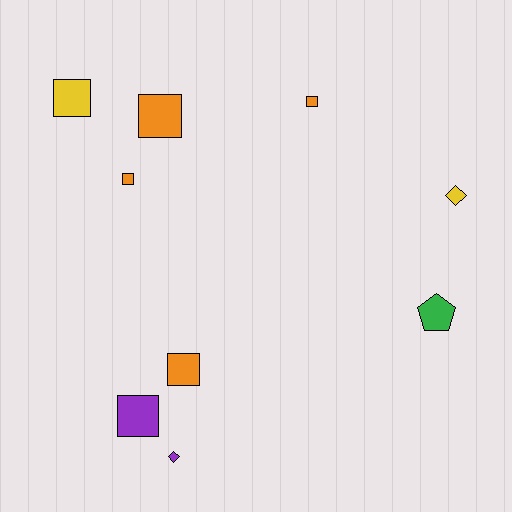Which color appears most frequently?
Orange, with 4 objects.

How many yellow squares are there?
There is 1 yellow square.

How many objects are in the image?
There are 9 objects.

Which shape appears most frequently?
Square, with 6 objects.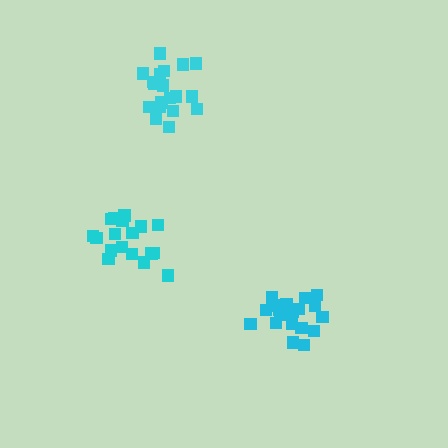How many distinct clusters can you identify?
There are 3 distinct clusters.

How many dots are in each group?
Group 1: 20 dots, Group 2: 18 dots, Group 3: 19 dots (57 total).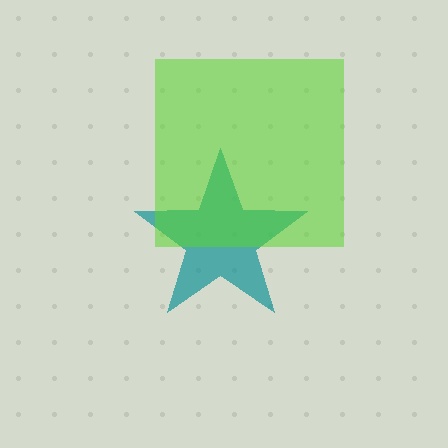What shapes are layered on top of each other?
The layered shapes are: a teal star, a lime square.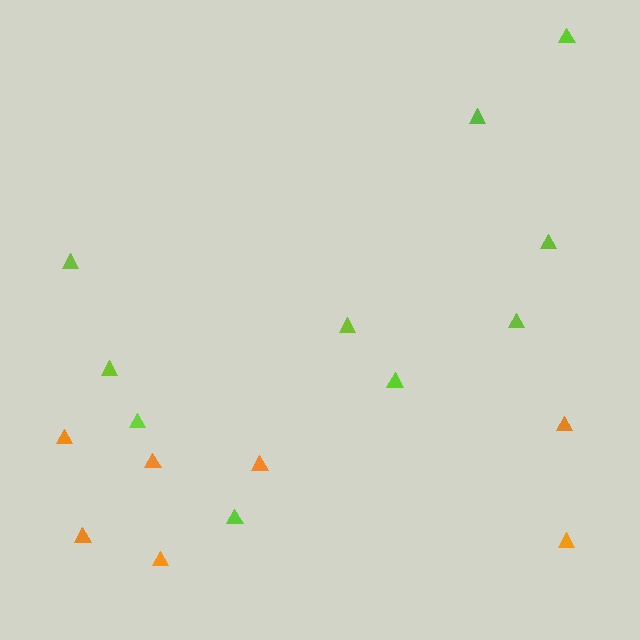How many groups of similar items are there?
There are 2 groups: one group of lime triangles (10) and one group of orange triangles (7).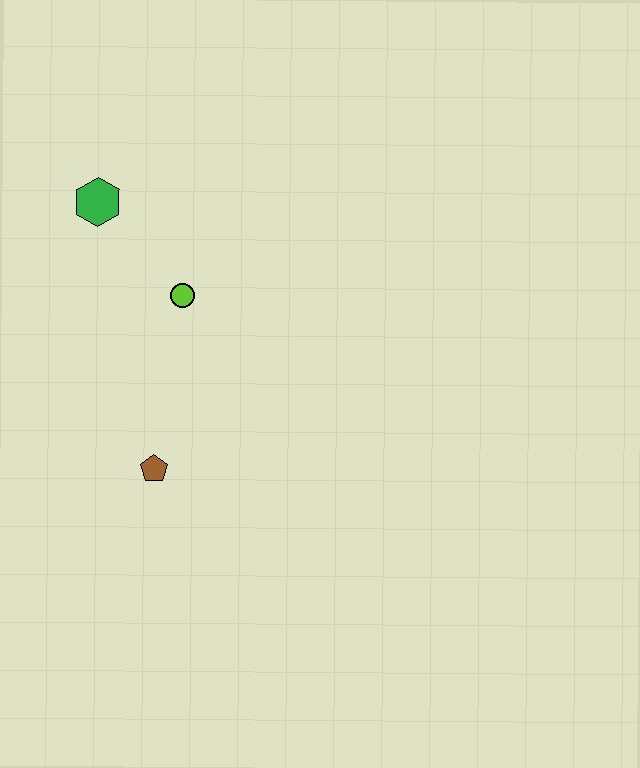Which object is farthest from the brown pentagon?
The green hexagon is farthest from the brown pentagon.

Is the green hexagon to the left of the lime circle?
Yes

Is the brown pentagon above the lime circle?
No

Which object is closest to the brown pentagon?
The lime circle is closest to the brown pentagon.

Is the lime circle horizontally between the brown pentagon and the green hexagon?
No